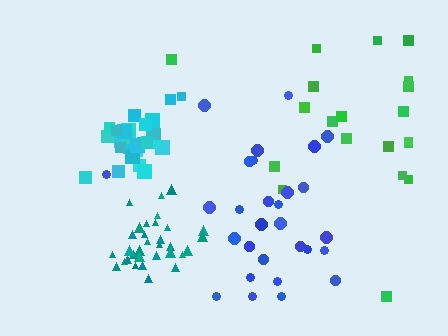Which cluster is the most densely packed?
Teal.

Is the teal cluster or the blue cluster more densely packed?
Teal.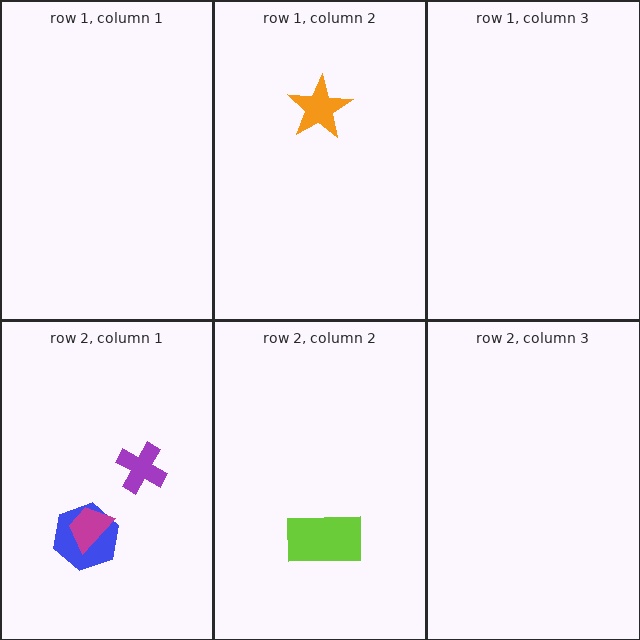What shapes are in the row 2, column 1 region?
The blue hexagon, the magenta trapezoid, the purple cross.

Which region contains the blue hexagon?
The row 2, column 1 region.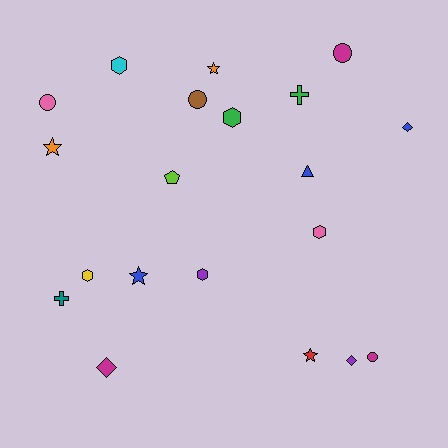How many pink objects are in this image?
There are 2 pink objects.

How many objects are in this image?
There are 20 objects.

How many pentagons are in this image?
There is 1 pentagon.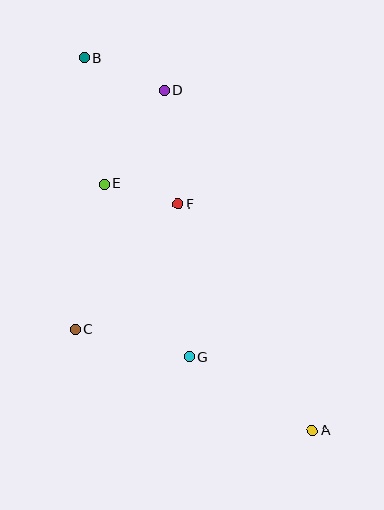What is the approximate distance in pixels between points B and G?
The distance between B and G is approximately 317 pixels.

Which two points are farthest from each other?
Points A and B are farthest from each other.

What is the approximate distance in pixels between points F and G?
The distance between F and G is approximately 153 pixels.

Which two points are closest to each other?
Points E and F are closest to each other.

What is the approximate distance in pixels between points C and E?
The distance between C and E is approximately 148 pixels.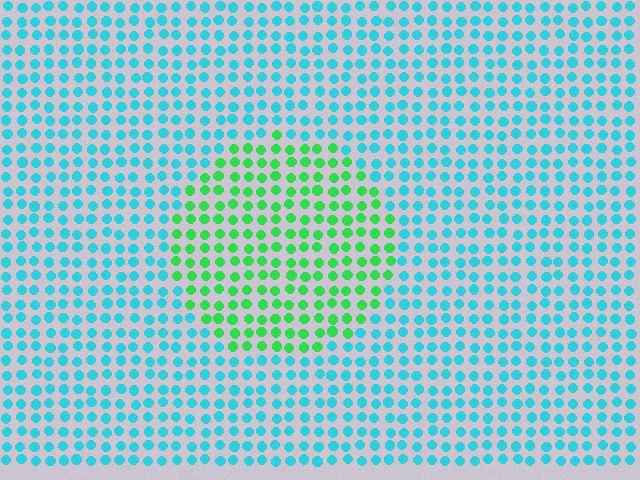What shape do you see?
I see a circle.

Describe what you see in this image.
The image is filled with small cyan elements in a uniform arrangement. A circle-shaped region is visible where the elements are tinted to a slightly different hue, forming a subtle color boundary.